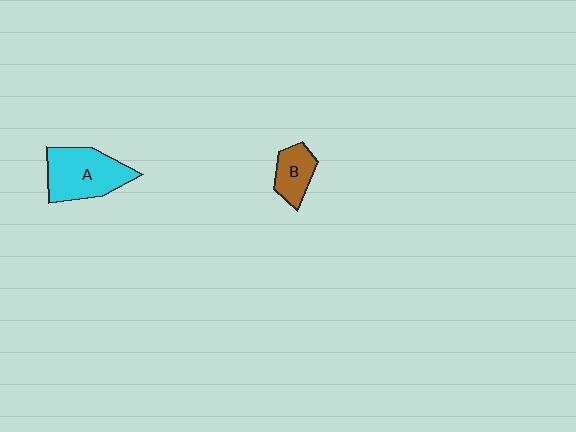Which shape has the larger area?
Shape A (cyan).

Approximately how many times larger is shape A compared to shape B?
Approximately 2.0 times.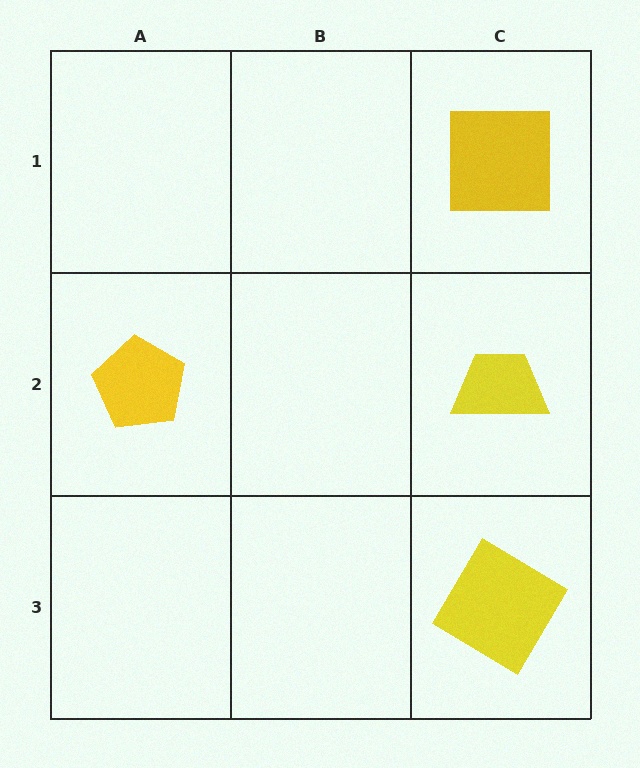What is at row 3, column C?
A yellow diamond.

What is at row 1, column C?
A yellow square.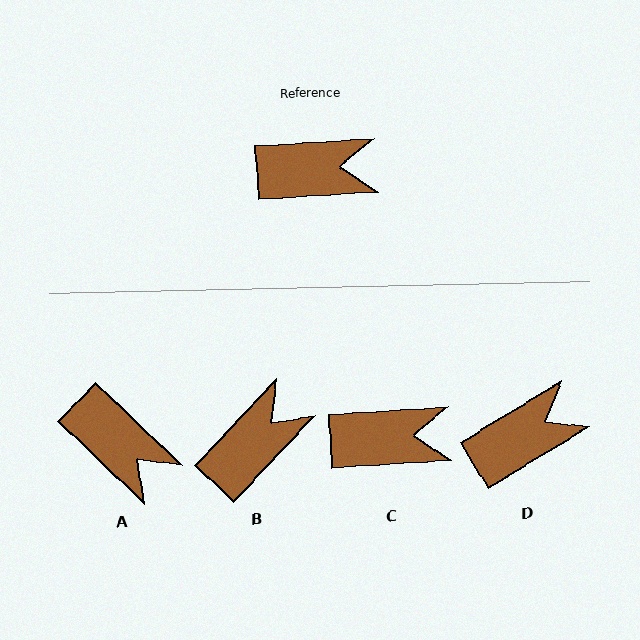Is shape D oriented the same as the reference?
No, it is off by about 28 degrees.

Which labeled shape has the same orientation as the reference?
C.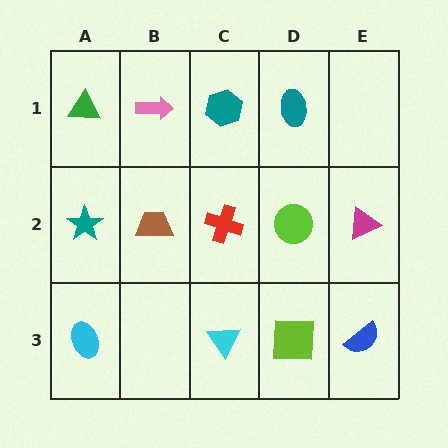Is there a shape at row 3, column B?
No, that cell is empty.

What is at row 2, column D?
A lime circle.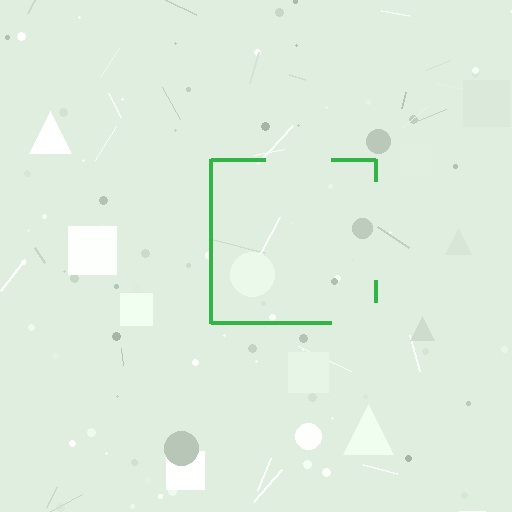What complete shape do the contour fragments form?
The contour fragments form a square.